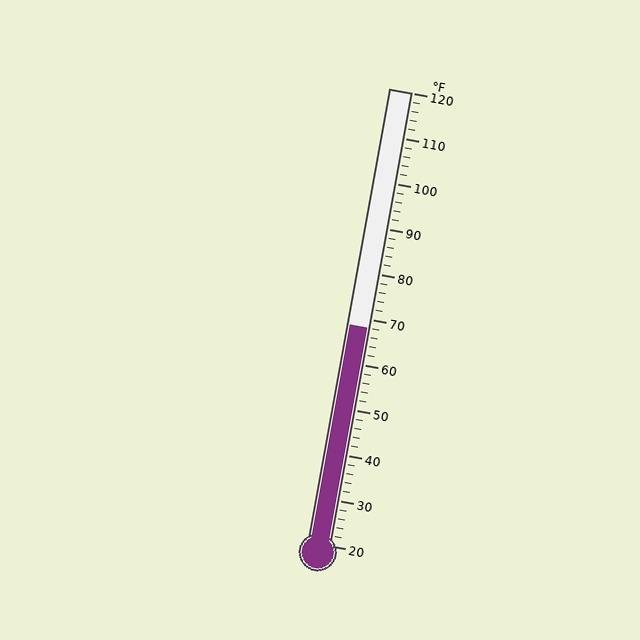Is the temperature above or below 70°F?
The temperature is below 70°F.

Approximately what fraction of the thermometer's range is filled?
The thermometer is filled to approximately 50% of its range.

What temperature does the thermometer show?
The thermometer shows approximately 68°F.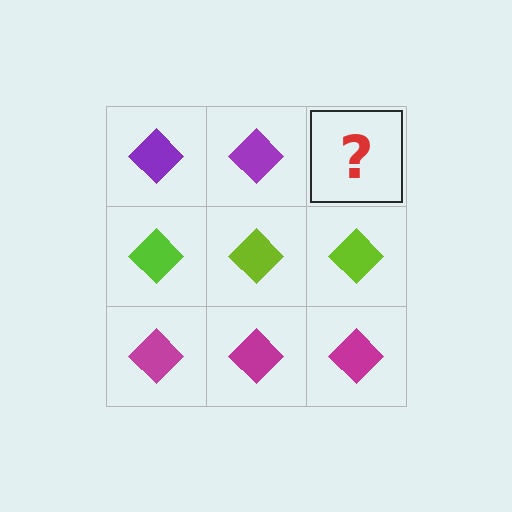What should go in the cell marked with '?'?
The missing cell should contain a purple diamond.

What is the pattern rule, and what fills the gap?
The rule is that each row has a consistent color. The gap should be filled with a purple diamond.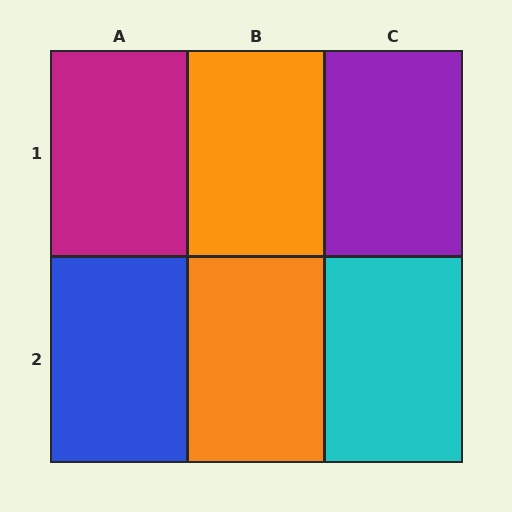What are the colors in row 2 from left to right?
Blue, orange, cyan.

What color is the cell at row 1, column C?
Purple.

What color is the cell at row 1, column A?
Magenta.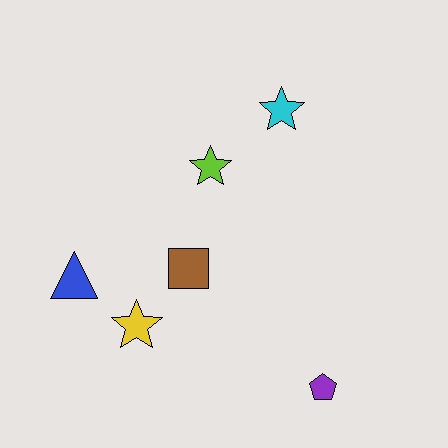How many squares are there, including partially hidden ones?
There is 1 square.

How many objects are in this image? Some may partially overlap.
There are 6 objects.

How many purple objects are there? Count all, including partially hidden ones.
There is 1 purple object.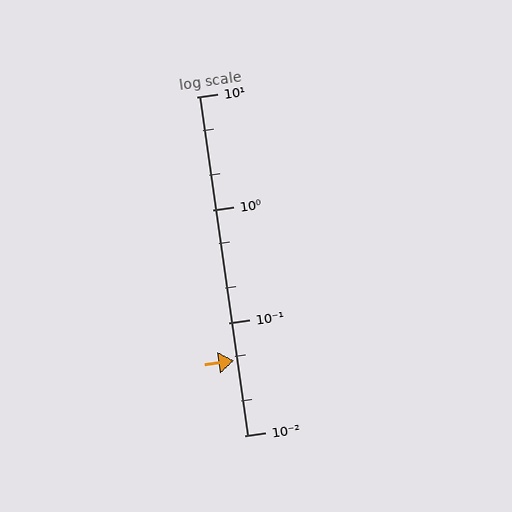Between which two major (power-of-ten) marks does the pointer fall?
The pointer is between 0.01 and 0.1.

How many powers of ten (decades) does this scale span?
The scale spans 3 decades, from 0.01 to 10.